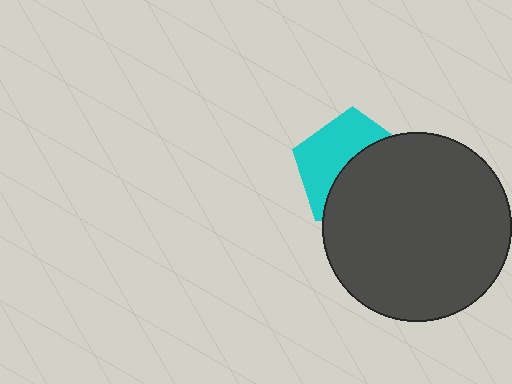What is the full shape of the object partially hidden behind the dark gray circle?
The partially hidden object is a cyan pentagon.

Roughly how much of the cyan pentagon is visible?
About half of it is visible (roughly 46%).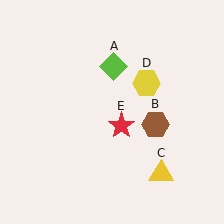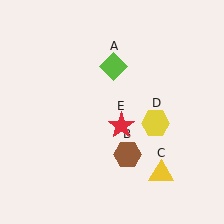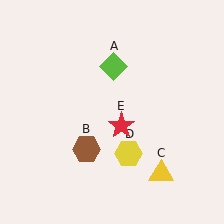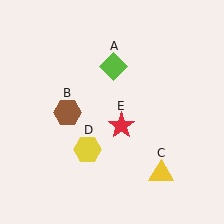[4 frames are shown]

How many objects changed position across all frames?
2 objects changed position: brown hexagon (object B), yellow hexagon (object D).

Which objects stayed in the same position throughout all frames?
Lime diamond (object A) and yellow triangle (object C) and red star (object E) remained stationary.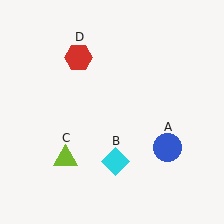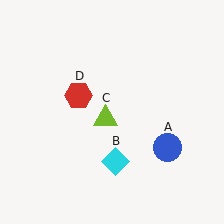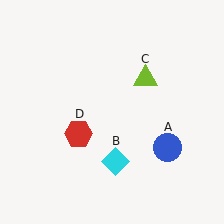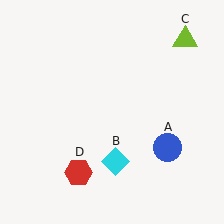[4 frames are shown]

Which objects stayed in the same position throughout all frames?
Blue circle (object A) and cyan diamond (object B) remained stationary.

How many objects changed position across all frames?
2 objects changed position: lime triangle (object C), red hexagon (object D).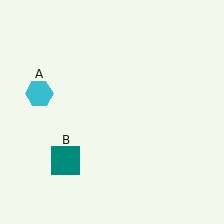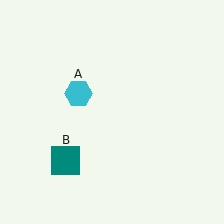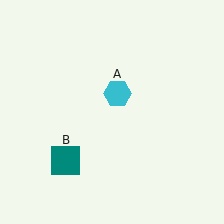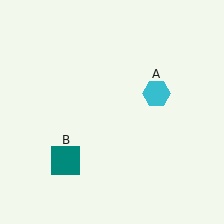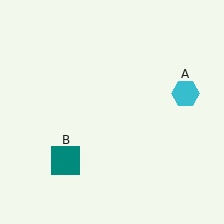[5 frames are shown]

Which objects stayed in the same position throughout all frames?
Teal square (object B) remained stationary.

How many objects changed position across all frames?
1 object changed position: cyan hexagon (object A).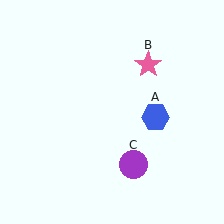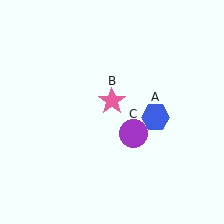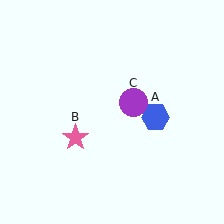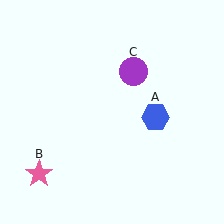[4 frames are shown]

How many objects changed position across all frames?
2 objects changed position: pink star (object B), purple circle (object C).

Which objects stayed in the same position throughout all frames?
Blue hexagon (object A) remained stationary.